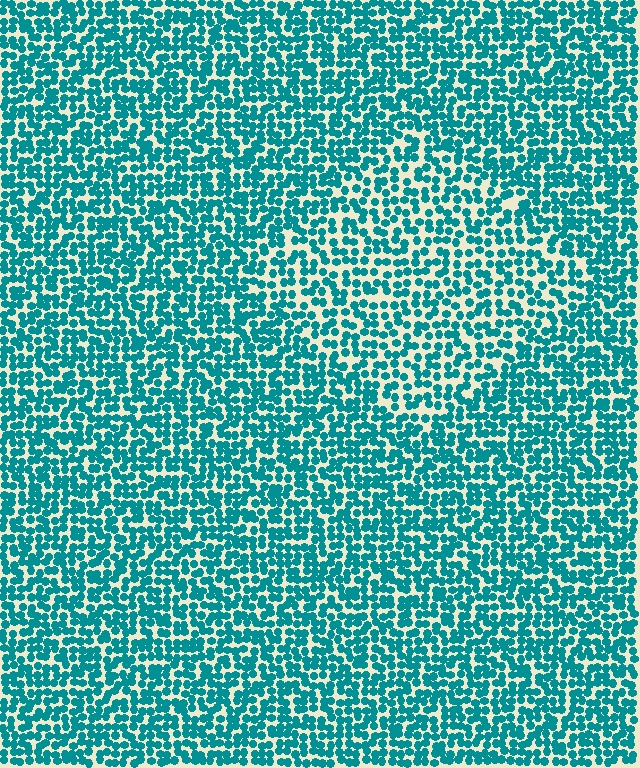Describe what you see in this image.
The image contains small teal elements arranged at two different densities. A diamond-shaped region is visible where the elements are less densely packed than the surrounding area.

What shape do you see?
I see a diamond.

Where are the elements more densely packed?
The elements are more densely packed outside the diamond boundary.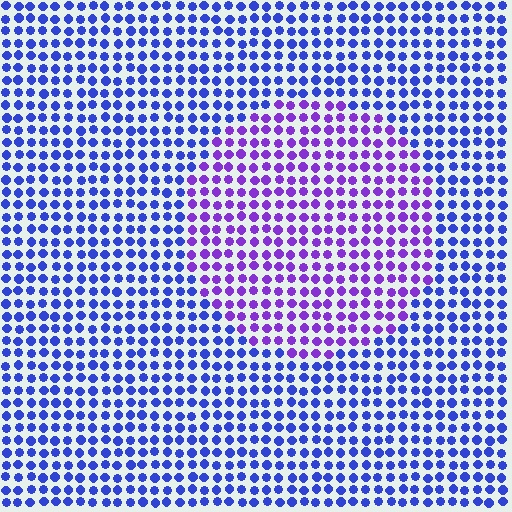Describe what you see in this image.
The image is filled with small blue elements in a uniform arrangement. A circle-shaped region is visible where the elements are tinted to a slightly different hue, forming a subtle color boundary.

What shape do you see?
I see a circle.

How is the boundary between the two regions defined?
The boundary is defined purely by a slight shift in hue (about 39 degrees). Spacing, size, and orientation are identical on both sides.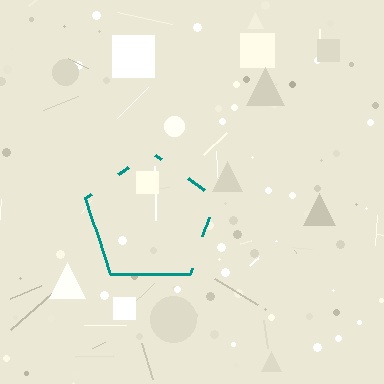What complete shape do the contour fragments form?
The contour fragments form a pentagon.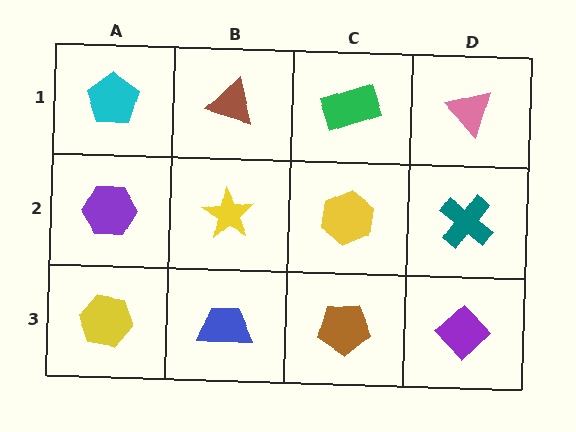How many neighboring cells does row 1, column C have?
3.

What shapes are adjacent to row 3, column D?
A teal cross (row 2, column D), a brown pentagon (row 3, column C).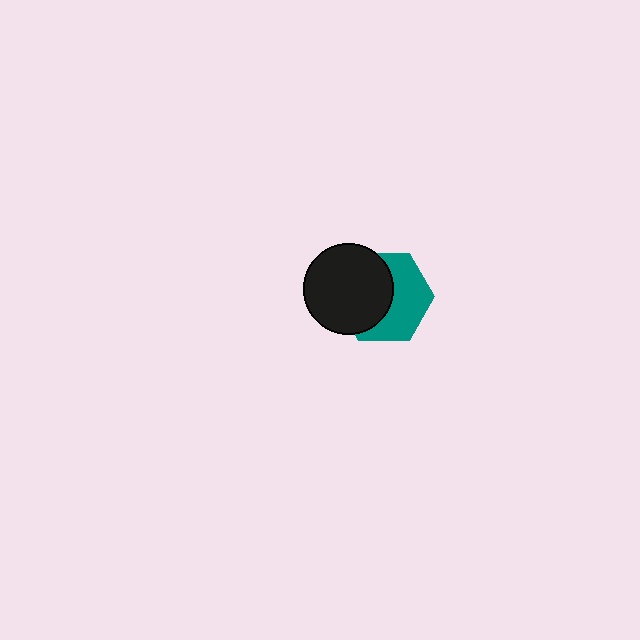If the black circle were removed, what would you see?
You would see the complete teal hexagon.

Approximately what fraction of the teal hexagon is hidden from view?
Roughly 50% of the teal hexagon is hidden behind the black circle.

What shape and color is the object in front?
The object in front is a black circle.